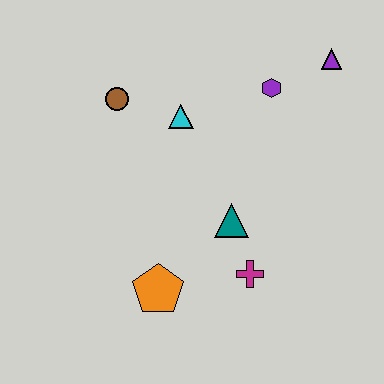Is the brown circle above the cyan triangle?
Yes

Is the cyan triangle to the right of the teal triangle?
No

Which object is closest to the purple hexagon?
The purple triangle is closest to the purple hexagon.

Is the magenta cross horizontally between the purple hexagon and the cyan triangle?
Yes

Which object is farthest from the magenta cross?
The purple triangle is farthest from the magenta cross.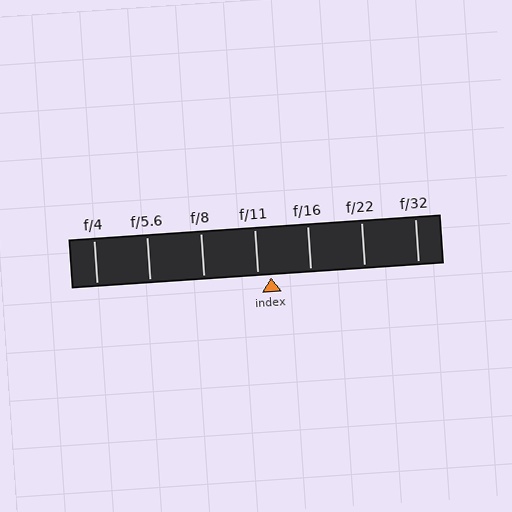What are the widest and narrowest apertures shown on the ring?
The widest aperture shown is f/4 and the narrowest is f/32.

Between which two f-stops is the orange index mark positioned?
The index mark is between f/11 and f/16.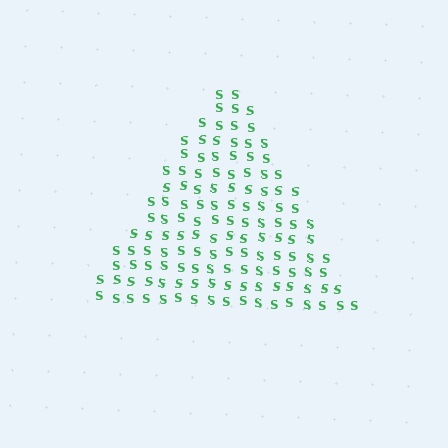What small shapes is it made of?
It is made of small letter S's.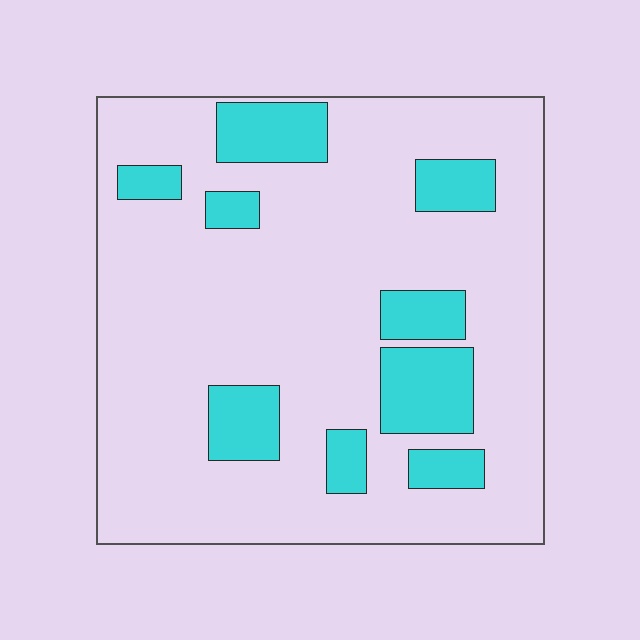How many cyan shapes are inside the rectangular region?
9.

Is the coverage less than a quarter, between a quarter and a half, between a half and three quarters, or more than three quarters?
Less than a quarter.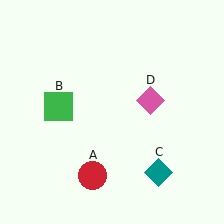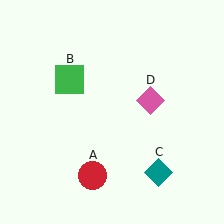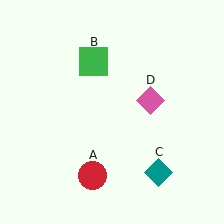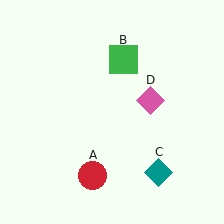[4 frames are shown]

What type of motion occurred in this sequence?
The green square (object B) rotated clockwise around the center of the scene.